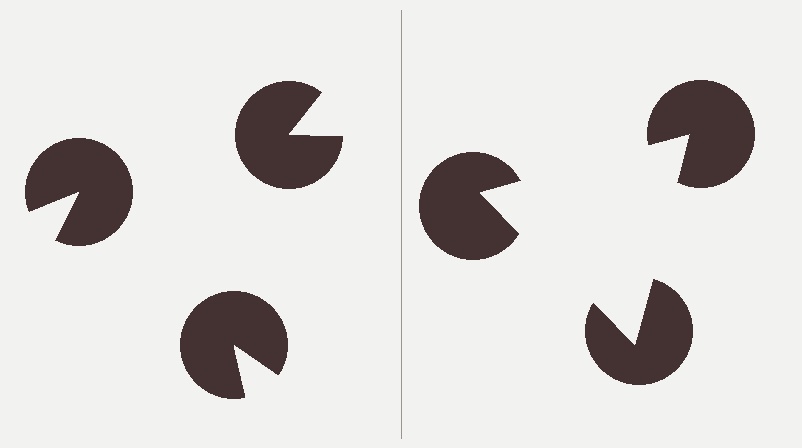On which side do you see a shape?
An illusory triangle appears on the right side. On the left side the wedge cuts are rotated, so no coherent shape forms.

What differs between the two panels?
The pac-man discs are positioned identically on both sides; only the wedge orientations differ. On the right they align to a triangle; on the left they are misaligned.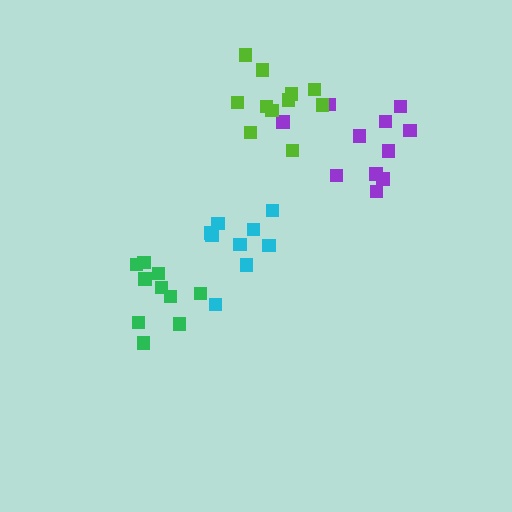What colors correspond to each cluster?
The clusters are colored: purple, green, cyan, lime.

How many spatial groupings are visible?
There are 4 spatial groupings.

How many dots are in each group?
Group 1: 11 dots, Group 2: 10 dots, Group 3: 9 dots, Group 4: 11 dots (41 total).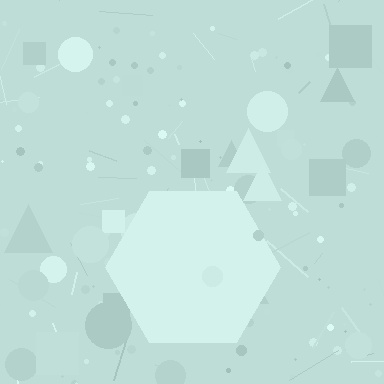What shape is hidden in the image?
A hexagon is hidden in the image.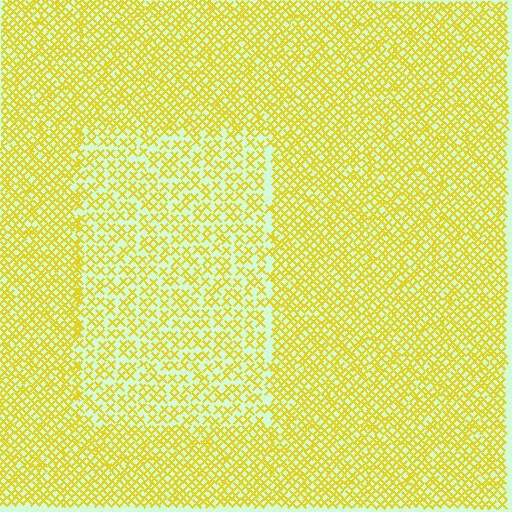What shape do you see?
I see a rectangle.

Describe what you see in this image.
The image contains small yellow elements arranged at two different densities. A rectangle-shaped region is visible where the elements are less densely packed than the surrounding area.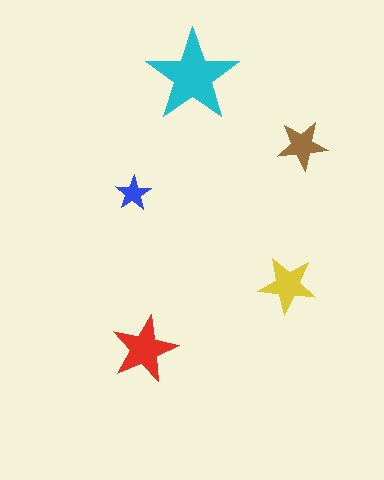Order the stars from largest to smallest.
the cyan one, the red one, the yellow one, the brown one, the blue one.